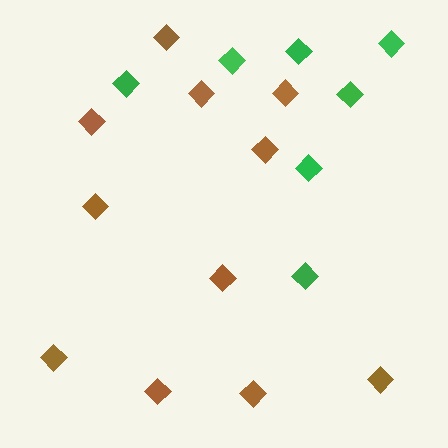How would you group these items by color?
There are 2 groups: one group of brown diamonds (11) and one group of green diamonds (7).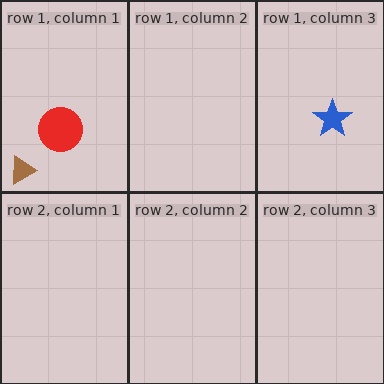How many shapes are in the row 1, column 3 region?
1.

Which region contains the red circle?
The row 1, column 1 region.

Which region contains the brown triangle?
The row 1, column 1 region.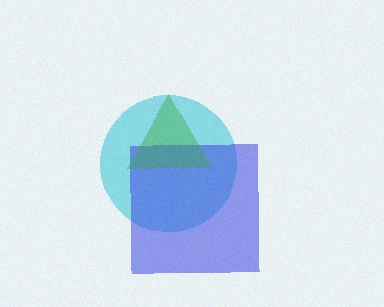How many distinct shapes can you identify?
There are 3 distinct shapes: a cyan circle, a blue square, a green triangle.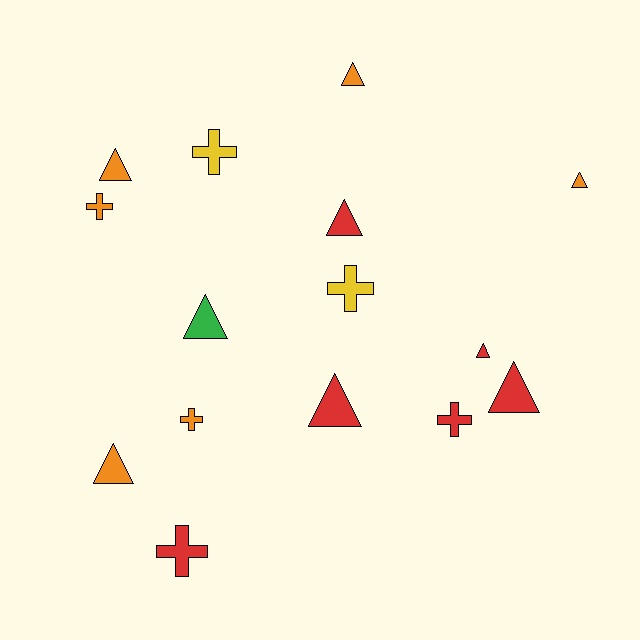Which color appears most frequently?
Red, with 6 objects.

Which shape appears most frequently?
Triangle, with 9 objects.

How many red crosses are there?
There are 2 red crosses.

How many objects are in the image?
There are 15 objects.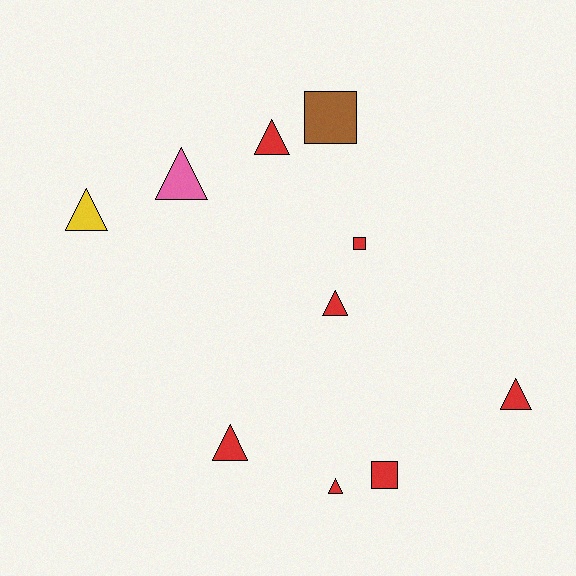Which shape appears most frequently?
Triangle, with 7 objects.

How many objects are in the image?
There are 10 objects.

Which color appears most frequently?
Red, with 7 objects.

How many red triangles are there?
There are 5 red triangles.